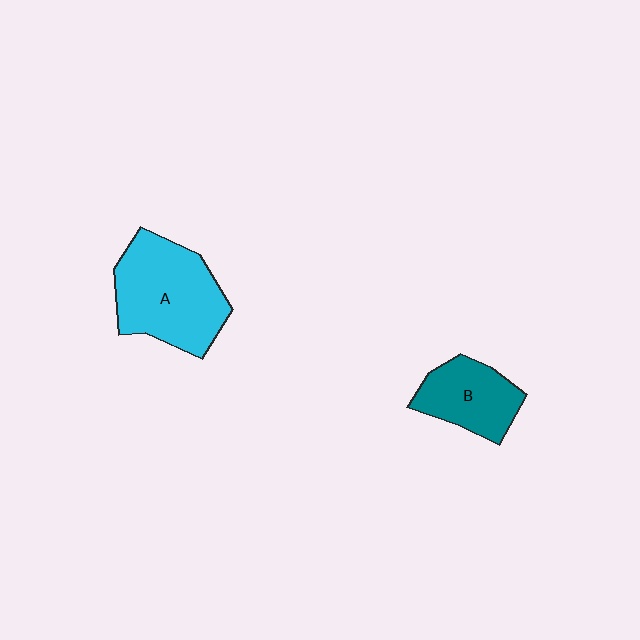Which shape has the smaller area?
Shape B (teal).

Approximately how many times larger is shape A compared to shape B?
Approximately 1.6 times.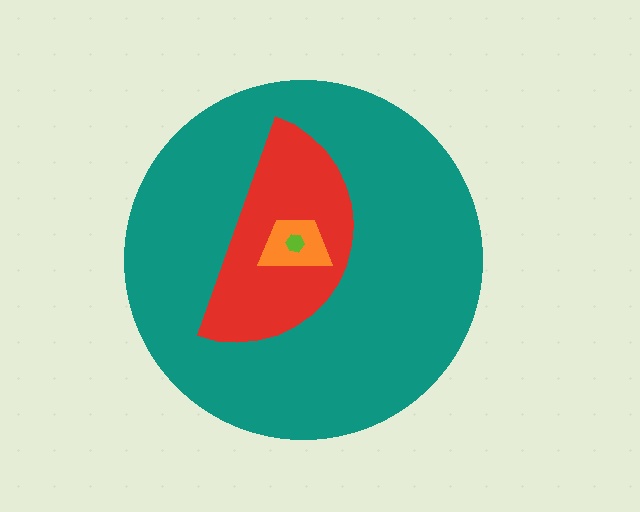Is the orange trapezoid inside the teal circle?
Yes.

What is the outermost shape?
The teal circle.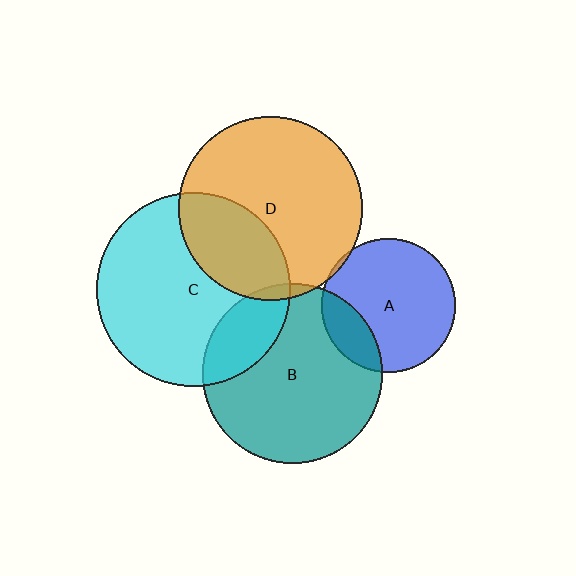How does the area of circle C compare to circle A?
Approximately 2.1 times.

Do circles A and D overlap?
Yes.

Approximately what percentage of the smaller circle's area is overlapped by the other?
Approximately 5%.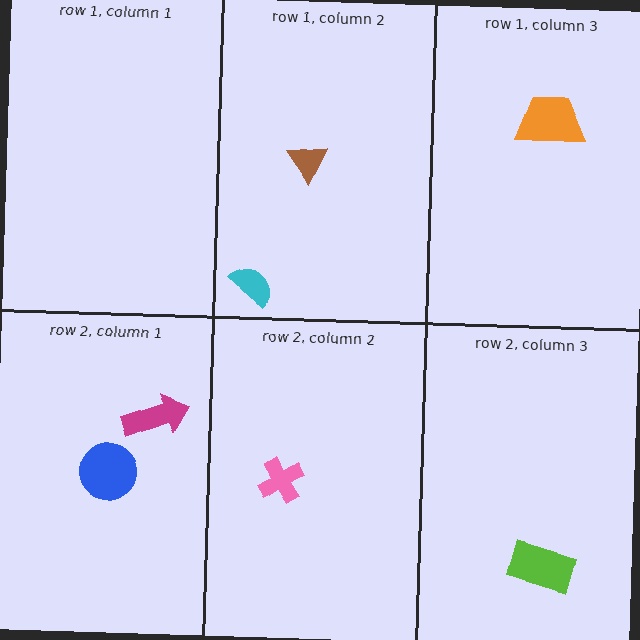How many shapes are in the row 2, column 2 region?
1.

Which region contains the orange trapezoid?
The row 1, column 3 region.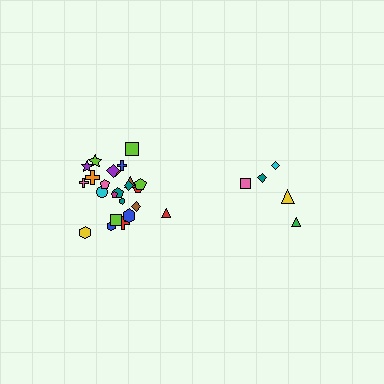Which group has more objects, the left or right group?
The left group.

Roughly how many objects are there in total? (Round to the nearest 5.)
Roughly 30 objects in total.